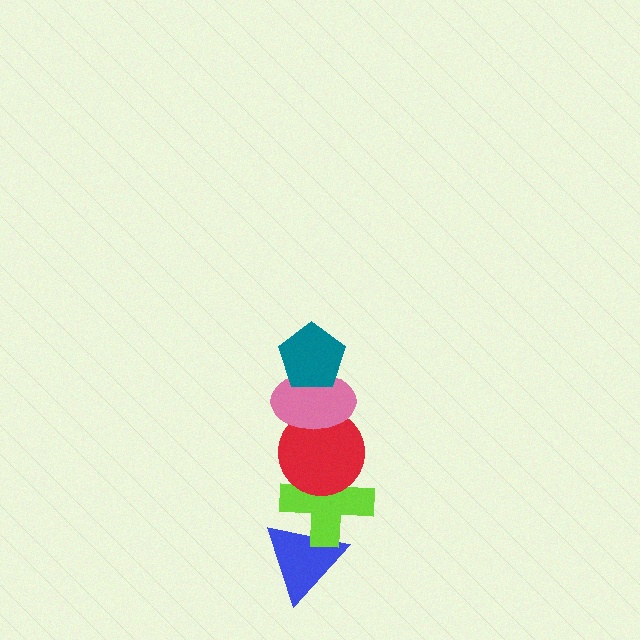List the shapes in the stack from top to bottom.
From top to bottom: the teal pentagon, the pink ellipse, the red circle, the lime cross, the blue triangle.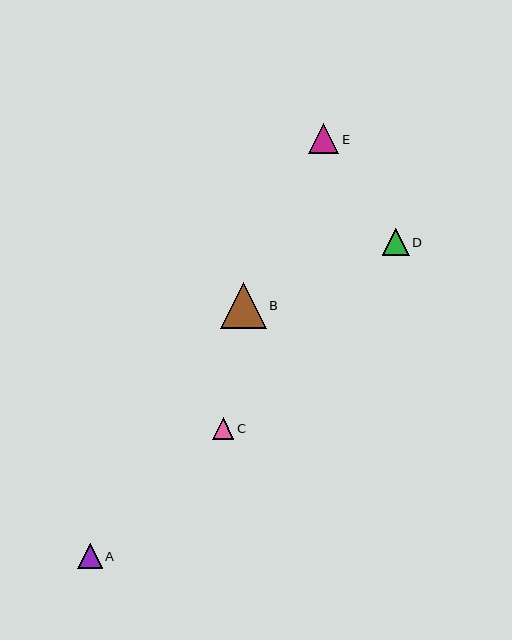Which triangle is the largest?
Triangle B is the largest with a size of approximately 46 pixels.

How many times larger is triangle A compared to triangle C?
Triangle A is approximately 1.1 times the size of triangle C.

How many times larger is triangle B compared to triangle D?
Triangle B is approximately 1.7 times the size of triangle D.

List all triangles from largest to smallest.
From largest to smallest: B, E, D, A, C.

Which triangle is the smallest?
Triangle C is the smallest with a size of approximately 21 pixels.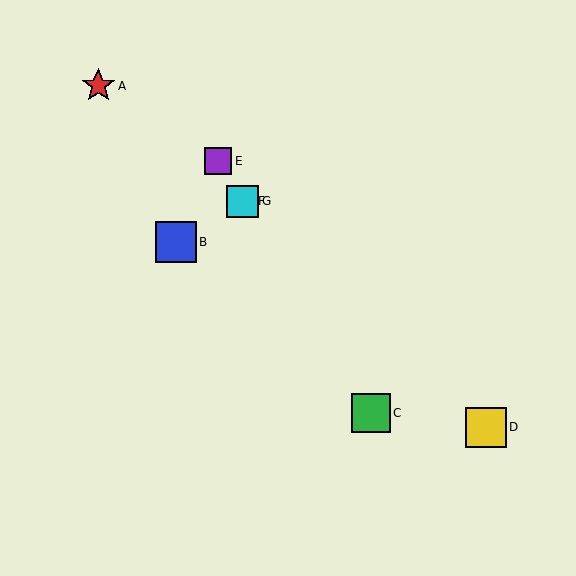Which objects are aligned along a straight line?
Objects C, E, F, G are aligned along a straight line.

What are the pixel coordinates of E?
Object E is at (218, 161).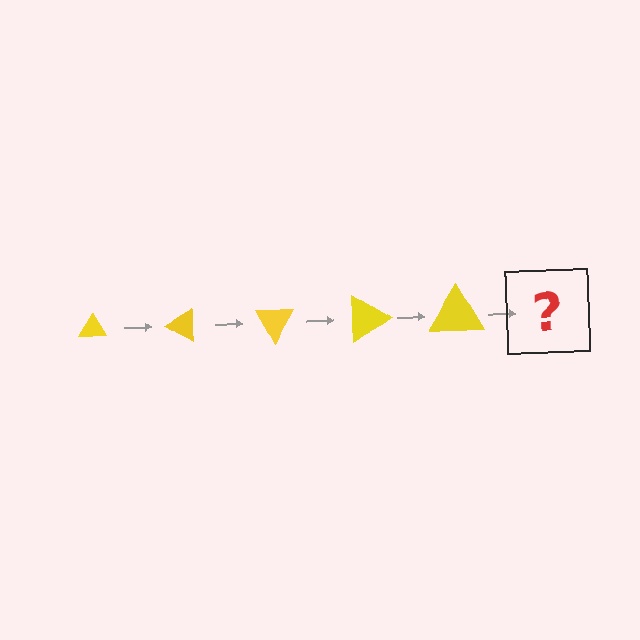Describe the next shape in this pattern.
It should be a triangle, larger than the previous one and rotated 150 degrees from the start.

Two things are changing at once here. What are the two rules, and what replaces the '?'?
The two rules are that the triangle grows larger each step and it rotates 30 degrees each step. The '?' should be a triangle, larger than the previous one and rotated 150 degrees from the start.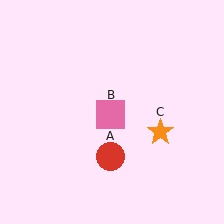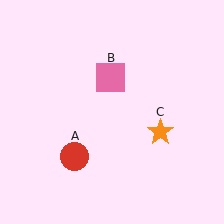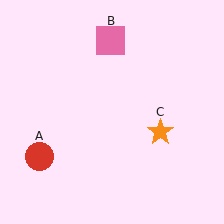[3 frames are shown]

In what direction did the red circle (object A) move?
The red circle (object A) moved left.